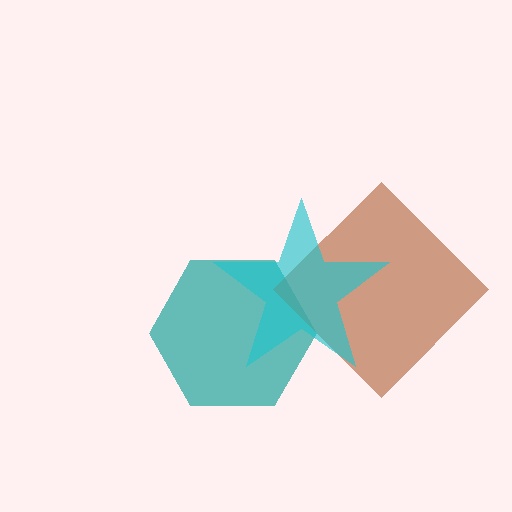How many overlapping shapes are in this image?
There are 3 overlapping shapes in the image.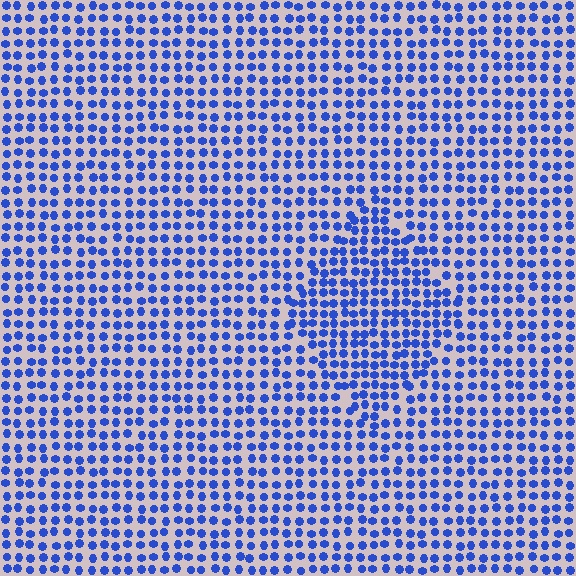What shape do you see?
I see a diamond.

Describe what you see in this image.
The image contains small blue elements arranged at two different densities. A diamond-shaped region is visible where the elements are more densely packed than the surrounding area.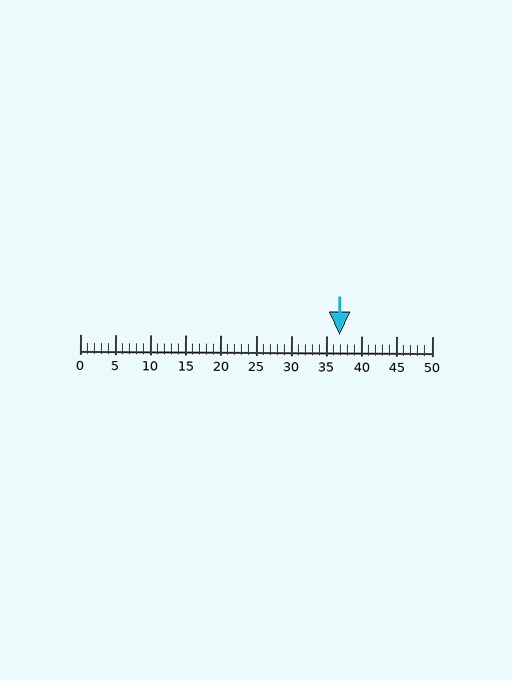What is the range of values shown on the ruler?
The ruler shows values from 0 to 50.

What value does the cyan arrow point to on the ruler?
The cyan arrow points to approximately 37.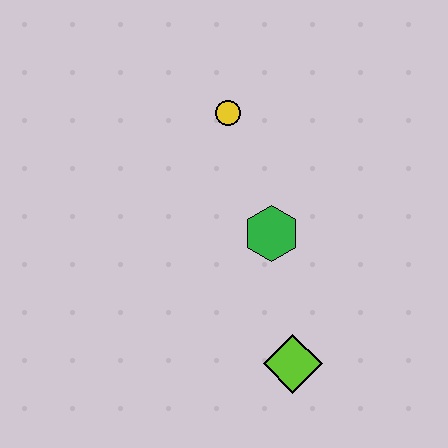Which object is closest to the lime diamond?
The green hexagon is closest to the lime diamond.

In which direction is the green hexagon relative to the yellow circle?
The green hexagon is below the yellow circle.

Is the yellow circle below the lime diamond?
No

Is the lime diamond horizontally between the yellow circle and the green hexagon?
No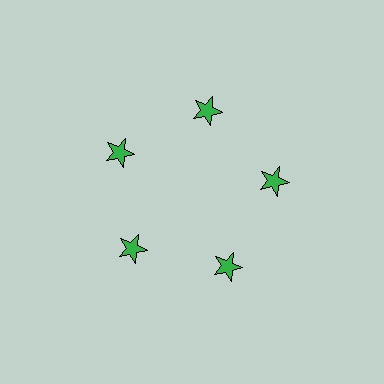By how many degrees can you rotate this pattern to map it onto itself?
The pattern maps onto itself every 72 degrees of rotation.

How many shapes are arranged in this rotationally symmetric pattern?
There are 5 shapes, arranged in 5 groups of 1.